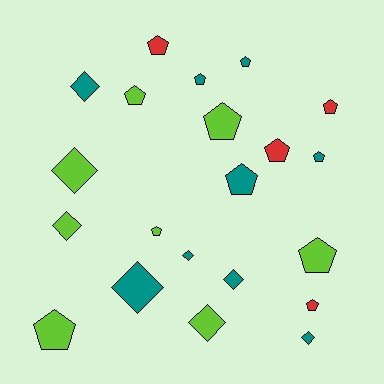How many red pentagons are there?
There are 4 red pentagons.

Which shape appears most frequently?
Pentagon, with 13 objects.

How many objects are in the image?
There are 21 objects.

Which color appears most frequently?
Teal, with 9 objects.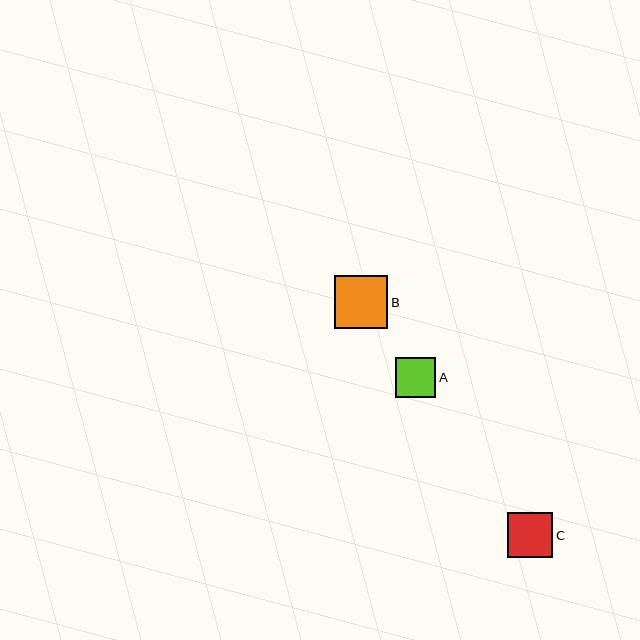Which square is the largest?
Square B is the largest with a size of approximately 54 pixels.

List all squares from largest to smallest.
From largest to smallest: B, C, A.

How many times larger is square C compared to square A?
Square C is approximately 1.1 times the size of square A.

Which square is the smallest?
Square A is the smallest with a size of approximately 40 pixels.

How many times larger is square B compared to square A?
Square B is approximately 1.3 times the size of square A.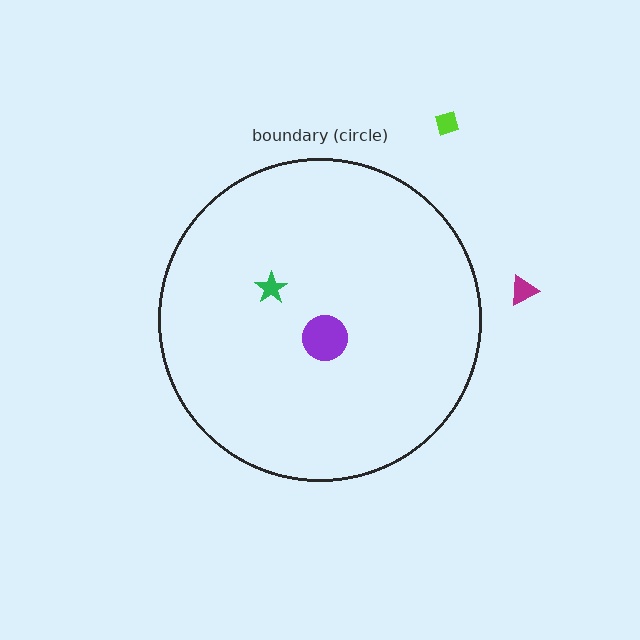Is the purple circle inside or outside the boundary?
Inside.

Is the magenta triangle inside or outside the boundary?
Outside.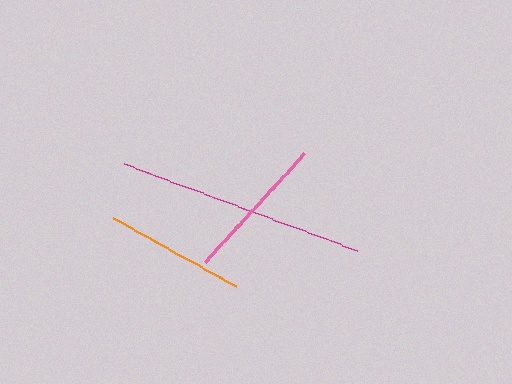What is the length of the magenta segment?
The magenta segment is approximately 249 pixels long.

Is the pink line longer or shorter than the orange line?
The pink line is longer than the orange line.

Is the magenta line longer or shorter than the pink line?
The magenta line is longer than the pink line.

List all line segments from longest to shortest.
From longest to shortest: magenta, pink, orange.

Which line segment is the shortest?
The orange line is the shortest at approximately 141 pixels.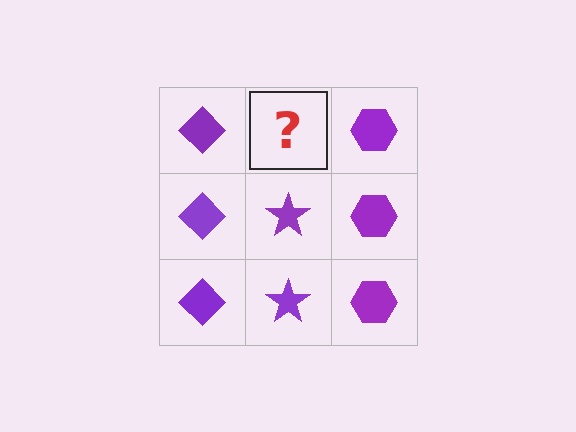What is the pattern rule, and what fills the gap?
The rule is that each column has a consistent shape. The gap should be filled with a purple star.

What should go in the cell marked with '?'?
The missing cell should contain a purple star.